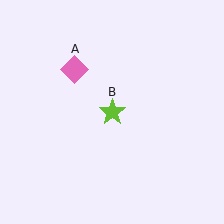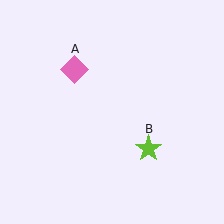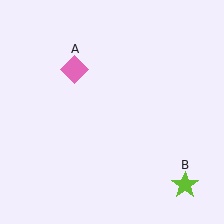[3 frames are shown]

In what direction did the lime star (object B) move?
The lime star (object B) moved down and to the right.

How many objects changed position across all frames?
1 object changed position: lime star (object B).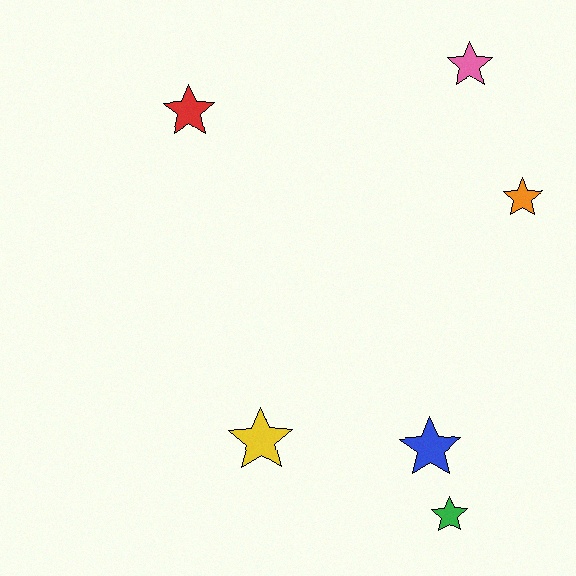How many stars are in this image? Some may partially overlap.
There are 6 stars.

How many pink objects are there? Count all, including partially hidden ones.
There is 1 pink object.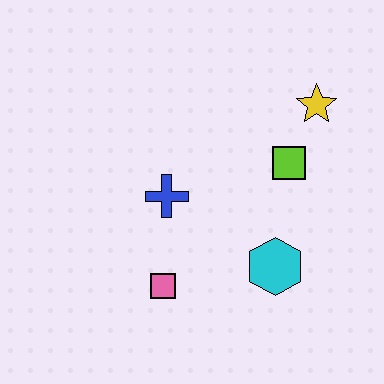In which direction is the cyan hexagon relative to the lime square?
The cyan hexagon is below the lime square.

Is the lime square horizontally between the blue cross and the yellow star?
Yes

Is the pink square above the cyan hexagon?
No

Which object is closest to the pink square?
The blue cross is closest to the pink square.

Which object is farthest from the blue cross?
The yellow star is farthest from the blue cross.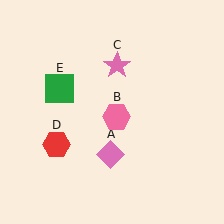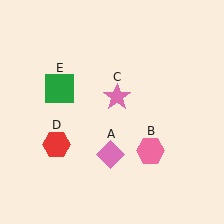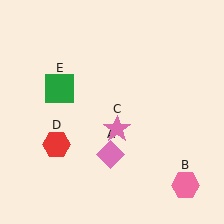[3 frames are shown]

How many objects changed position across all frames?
2 objects changed position: pink hexagon (object B), pink star (object C).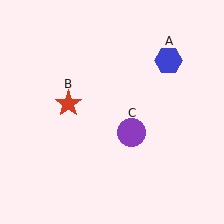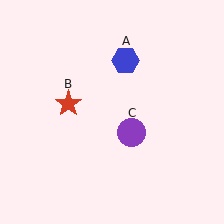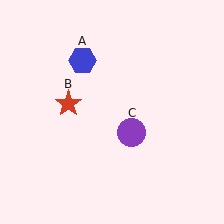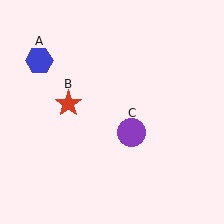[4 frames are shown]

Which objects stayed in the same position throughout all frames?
Red star (object B) and purple circle (object C) remained stationary.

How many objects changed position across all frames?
1 object changed position: blue hexagon (object A).